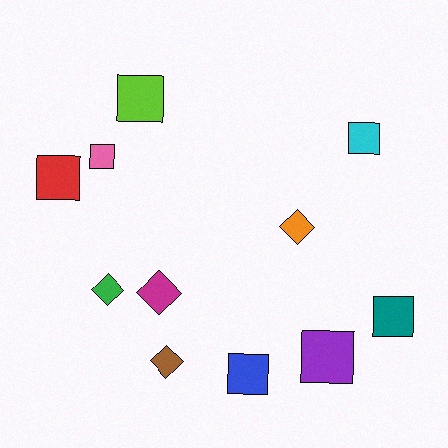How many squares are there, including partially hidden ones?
There are 7 squares.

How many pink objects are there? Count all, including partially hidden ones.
There is 1 pink object.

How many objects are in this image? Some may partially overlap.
There are 11 objects.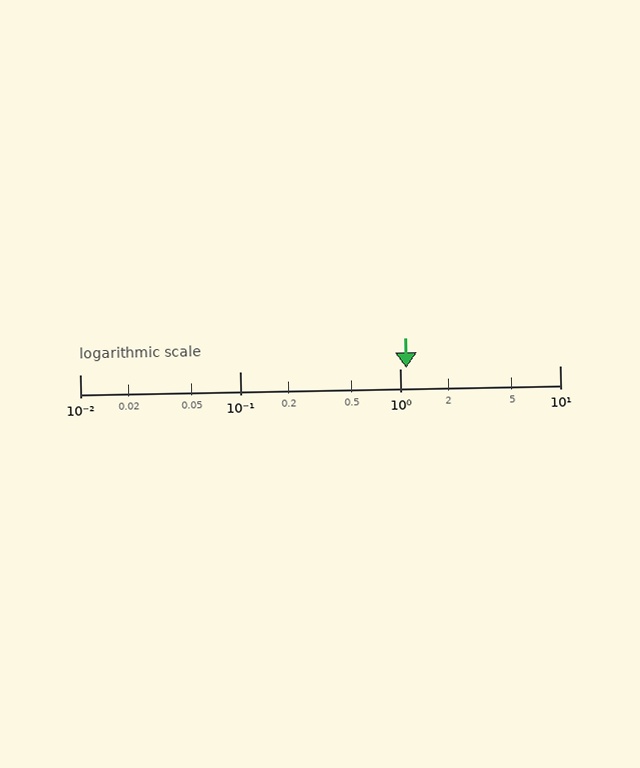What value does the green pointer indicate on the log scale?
The pointer indicates approximately 1.1.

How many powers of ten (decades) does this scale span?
The scale spans 3 decades, from 0.01 to 10.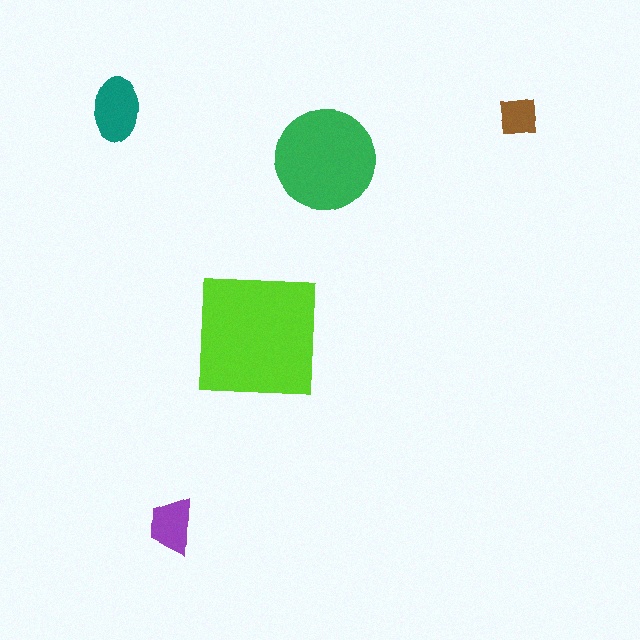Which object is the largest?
The lime square.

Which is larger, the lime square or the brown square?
The lime square.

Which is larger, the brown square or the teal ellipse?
The teal ellipse.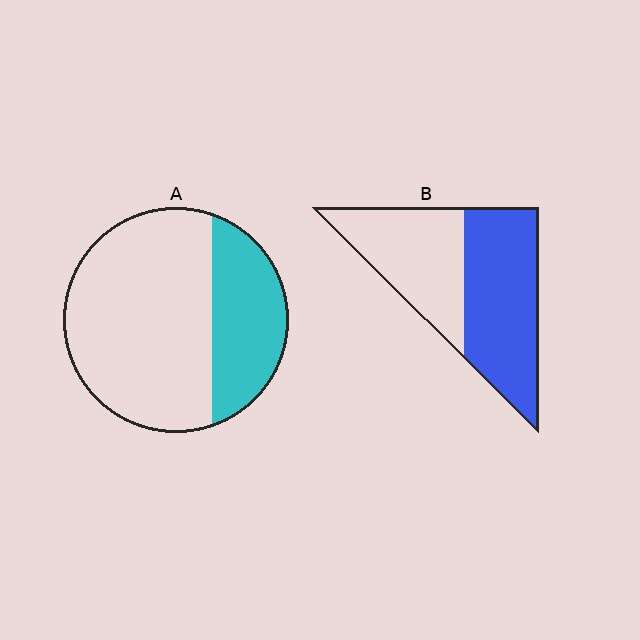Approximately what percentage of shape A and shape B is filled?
A is approximately 30% and B is approximately 55%.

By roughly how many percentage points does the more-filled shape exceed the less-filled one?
By roughly 25 percentage points (B over A).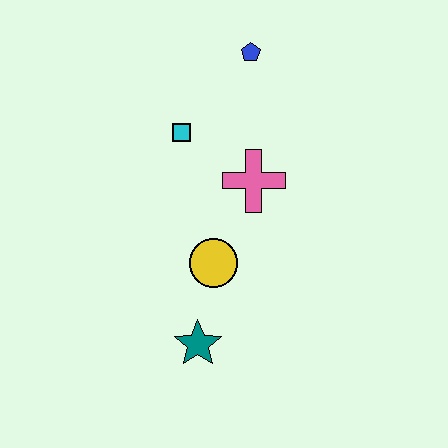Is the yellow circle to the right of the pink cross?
No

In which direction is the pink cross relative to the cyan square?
The pink cross is to the right of the cyan square.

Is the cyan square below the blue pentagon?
Yes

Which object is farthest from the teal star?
The blue pentagon is farthest from the teal star.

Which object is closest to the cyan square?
The pink cross is closest to the cyan square.